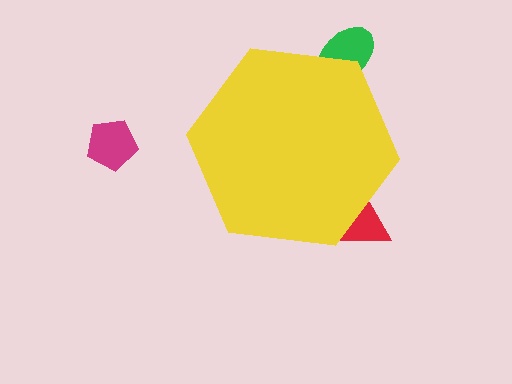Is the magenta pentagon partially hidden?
No, the magenta pentagon is fully visible.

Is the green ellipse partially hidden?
Yes, the green ellipse is partially hidden behind the yellow hexagon.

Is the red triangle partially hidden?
Yes, the red triangle is partially hidden behind the yellow hexagon.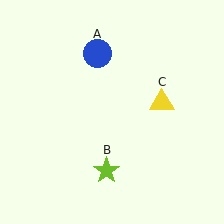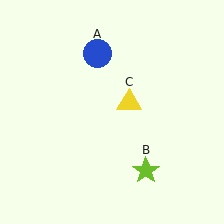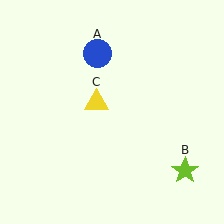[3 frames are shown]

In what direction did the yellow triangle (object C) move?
The yellow triangle (object C) moved left.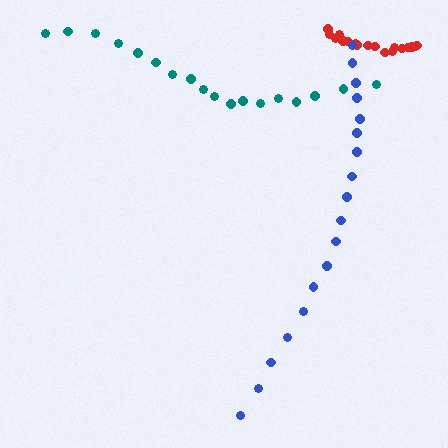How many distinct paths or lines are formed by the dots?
There are 3 distinct paths.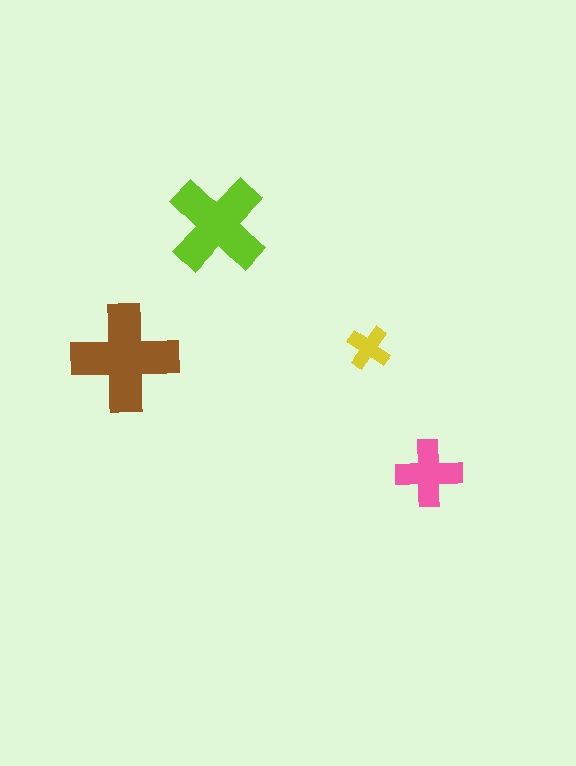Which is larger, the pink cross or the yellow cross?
The pink one.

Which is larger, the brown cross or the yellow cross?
The brown one.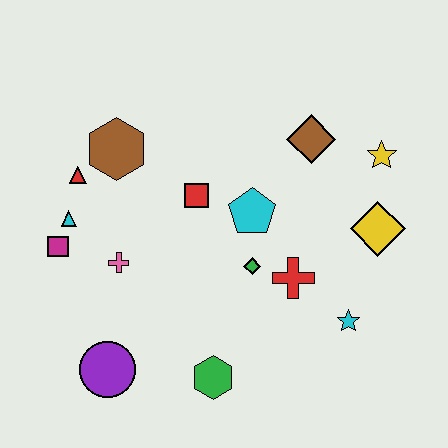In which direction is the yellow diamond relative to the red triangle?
The yellow diamond is to the right of the red triangle.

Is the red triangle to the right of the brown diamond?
No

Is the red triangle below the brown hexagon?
Yes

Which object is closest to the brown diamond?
The yellow star is closest to the brown diamond.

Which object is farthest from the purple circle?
The yellow star is farthest from the purple circle.